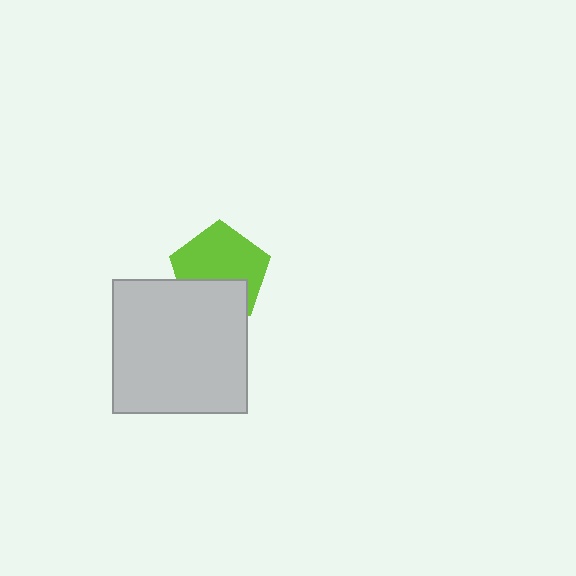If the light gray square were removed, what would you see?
You would see the complete lime pentagon.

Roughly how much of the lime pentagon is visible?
Most of it is visible (roughly 65%).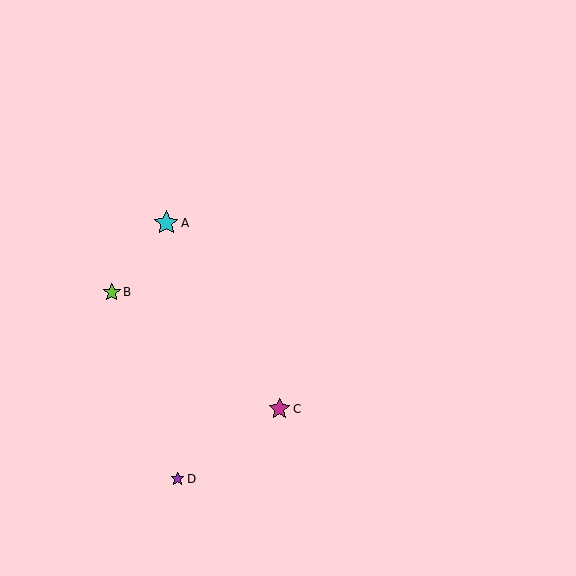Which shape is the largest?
The cyan star (labeled A) is the largest.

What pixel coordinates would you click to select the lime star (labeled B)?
Click at (112, 292) to select the lime star B.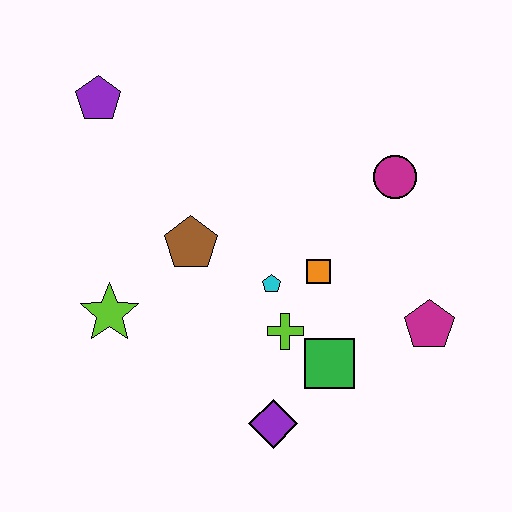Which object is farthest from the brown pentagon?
The magenta pentagon is farthest from the brown pentagon.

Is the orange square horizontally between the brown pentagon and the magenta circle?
Yes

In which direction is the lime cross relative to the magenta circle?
The lime cross is below the magenta circle.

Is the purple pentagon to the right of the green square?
No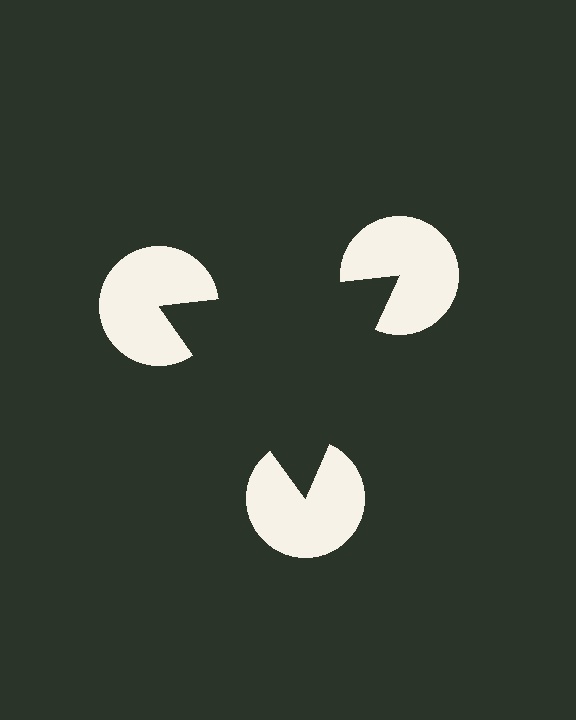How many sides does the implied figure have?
3 sides.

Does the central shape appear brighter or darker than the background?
It typically appears slightly darker than the background, even though no actual brightness change is drawn.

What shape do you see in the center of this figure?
An illusory triangle — its edges are inferred from the aligned wedge cuts in the pac-man discs, not physically drawn.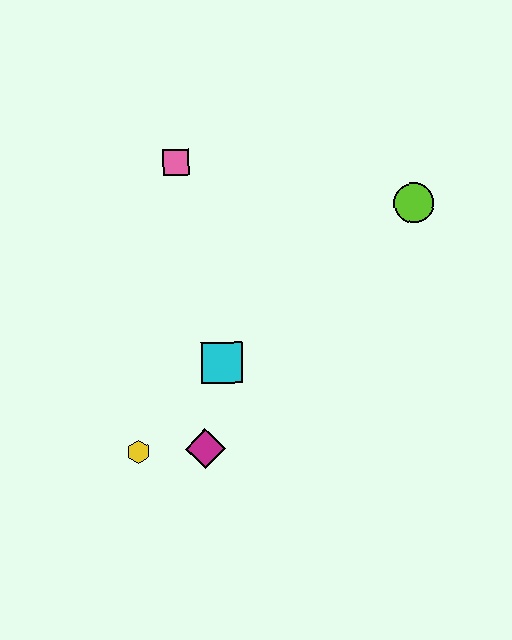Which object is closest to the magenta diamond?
The yellow hexagon is closest to the magenta diamond.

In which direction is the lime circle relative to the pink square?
The lime circle is to the right of the pink square.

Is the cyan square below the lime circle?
Yes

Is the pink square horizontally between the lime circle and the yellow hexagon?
Yes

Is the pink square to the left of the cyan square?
Yes